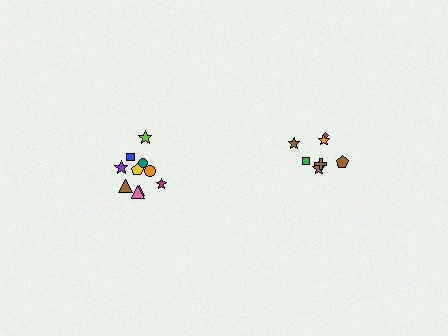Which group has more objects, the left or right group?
The left group.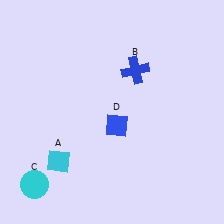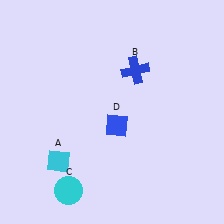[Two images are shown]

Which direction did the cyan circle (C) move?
The cyan circle (C) moved right.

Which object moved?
The cyan circle (C) moved right.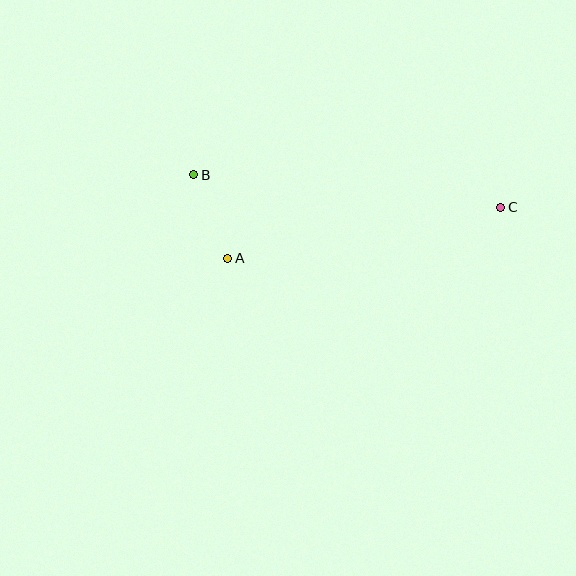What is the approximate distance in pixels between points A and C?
The distance between A and C is approximately 278 pixels.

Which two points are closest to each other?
Points A and B are closest to each other.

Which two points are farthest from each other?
Points B and C are farthest from each other.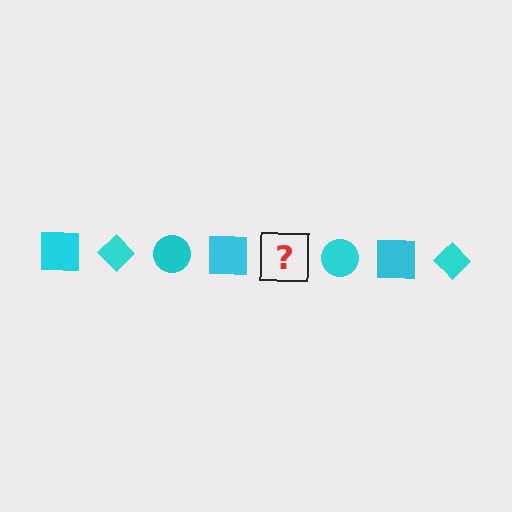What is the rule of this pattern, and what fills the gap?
The rule is that the pattern cycles through square, diamond, circle shapes in cyan. The gap should be filled with a cyan diamond.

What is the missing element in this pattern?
The missing element is a cyan diamond.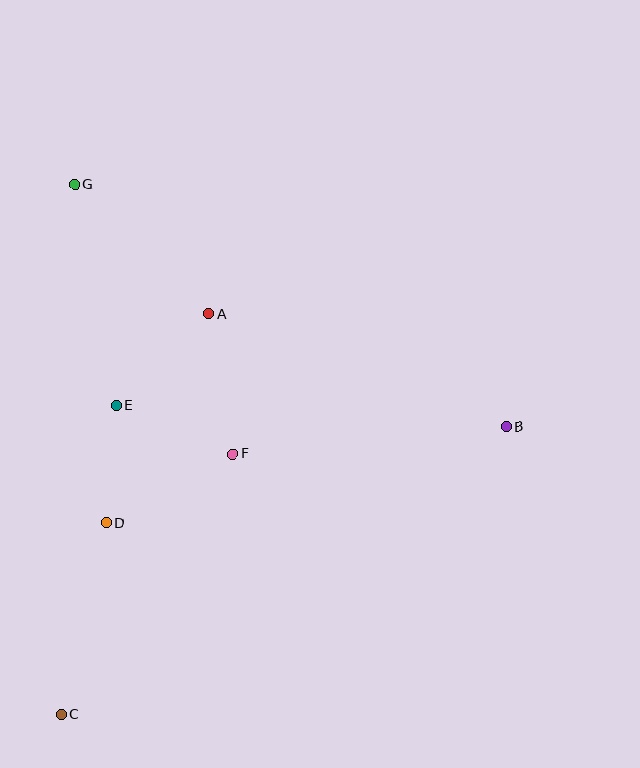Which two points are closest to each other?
Points D and E are closest to each other.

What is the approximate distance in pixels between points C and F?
The distance between C and F is approximately 312 pixels.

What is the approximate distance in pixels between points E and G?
The distance between E and G is approximately 225 pixels.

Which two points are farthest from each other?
Points C and G are farthest from each other.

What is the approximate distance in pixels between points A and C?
The distance between A and C is approximately 427 pixels.